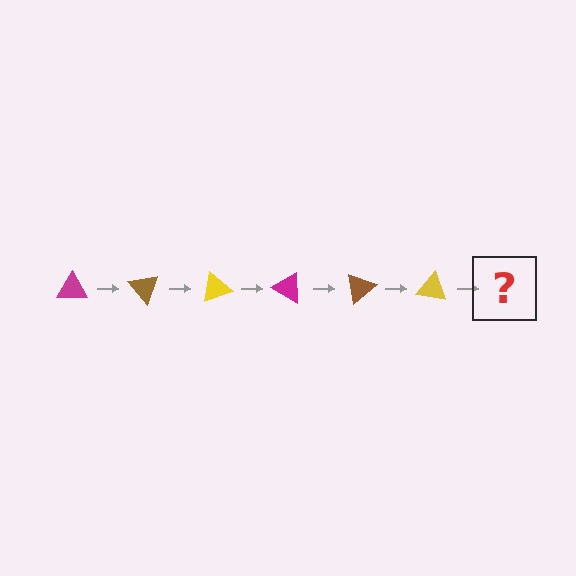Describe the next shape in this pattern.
It should be a magenta triangle, rotated 300 degrees from the start.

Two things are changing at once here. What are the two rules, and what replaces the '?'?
The two rules are that it rotates 50 degrees each step and the color cycles through magenta, brown, and yellow. The '?' should be a magenta triangle, rotated 300 degrees from the start.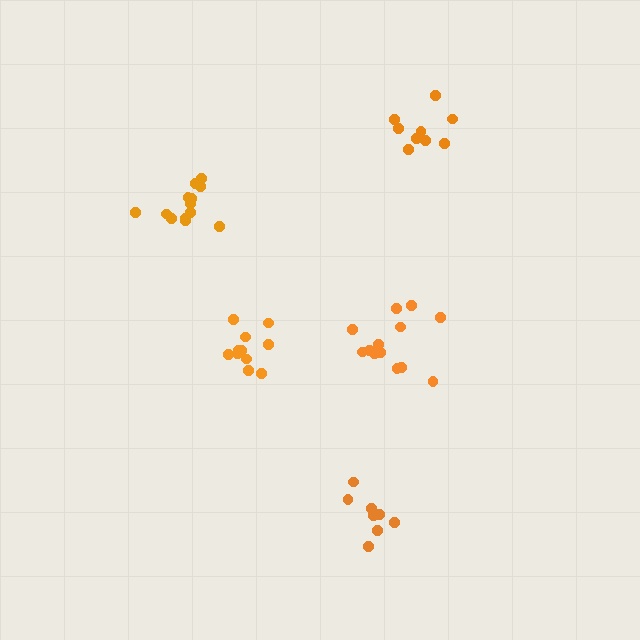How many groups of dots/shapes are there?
There are 5 groups.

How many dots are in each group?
Group 1: 8 dots, Group 2: 13 dots, Group 3: 13 dots, Group 4: 9 dots, Group 5: 11 dots (54 total).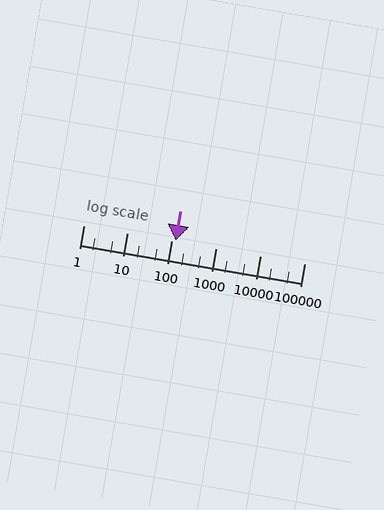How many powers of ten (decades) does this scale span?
The scale spans 5 decades, from 1 to 100000.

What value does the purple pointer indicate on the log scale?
The pointer indicates approximately 120.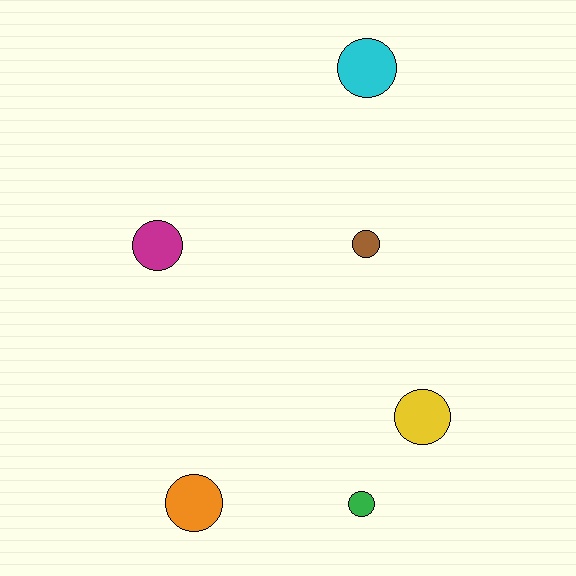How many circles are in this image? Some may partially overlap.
There are 6 circles.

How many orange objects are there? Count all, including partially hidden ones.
There is 1 orange object.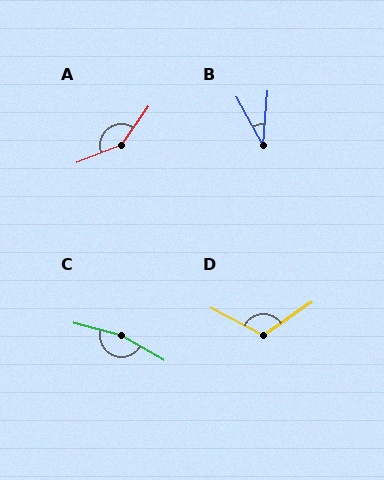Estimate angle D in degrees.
Approximately 117 degrees.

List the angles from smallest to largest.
B (33°), D (117°), A (146°), C (165°).